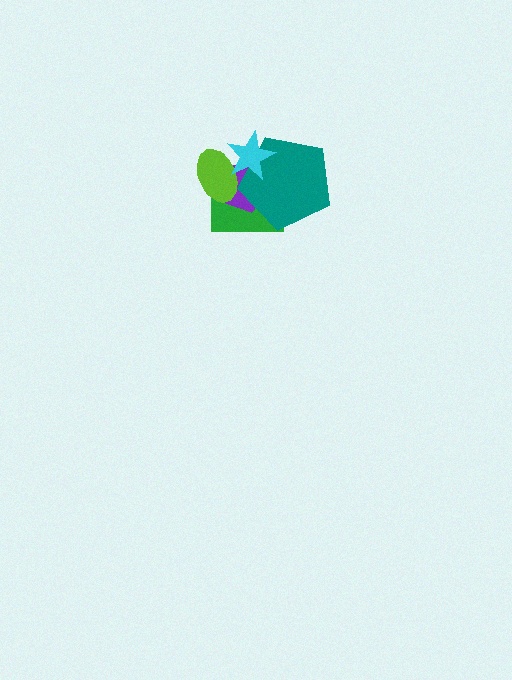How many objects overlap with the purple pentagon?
4 objects overlap with the purple pentagon.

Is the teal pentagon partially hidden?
Yes, it is partially covered by another shape.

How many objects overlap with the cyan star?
4 objects overlap with the cyan star.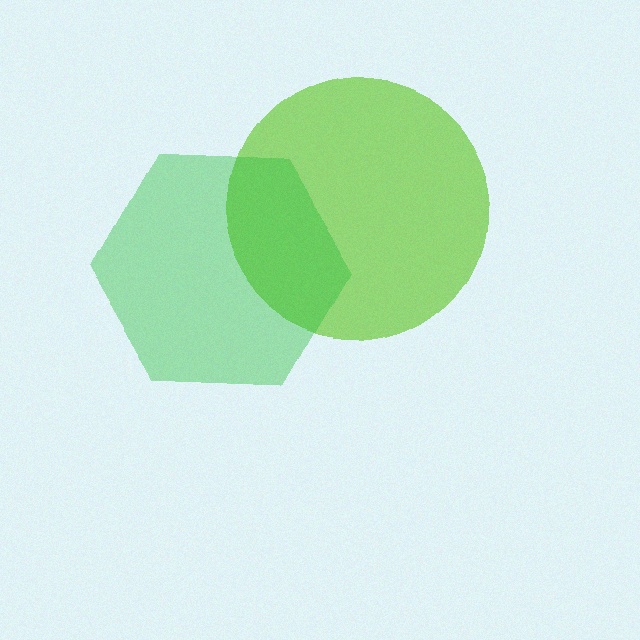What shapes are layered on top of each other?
The layered shapes are: a lime circle, a green hexagon.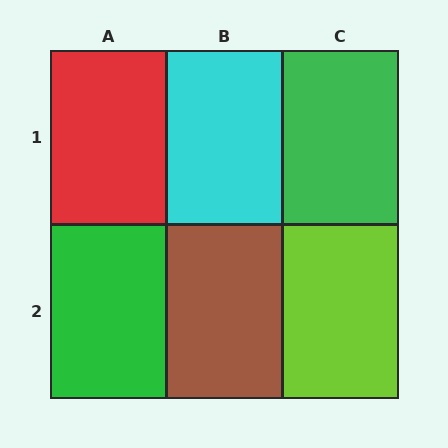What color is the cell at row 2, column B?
Brown.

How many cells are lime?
1 cell is lime.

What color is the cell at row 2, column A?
Green.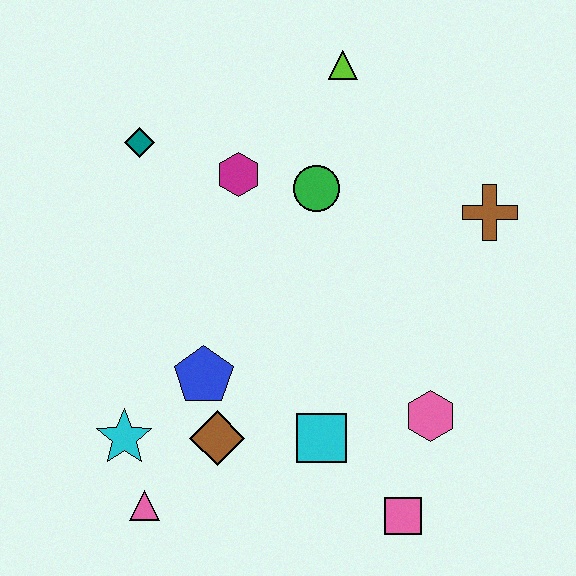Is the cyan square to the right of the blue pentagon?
Yes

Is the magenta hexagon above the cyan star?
Yes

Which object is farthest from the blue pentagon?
The lime triangle is farthest from the blue pentagon.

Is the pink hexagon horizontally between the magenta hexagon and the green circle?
No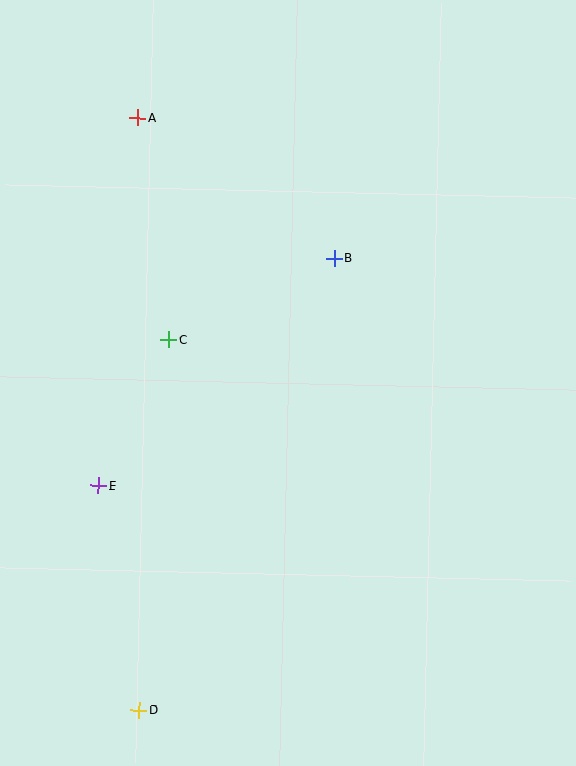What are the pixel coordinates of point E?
Point E is at (98, 485).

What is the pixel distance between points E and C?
The distance between E and C is 162 pixels.